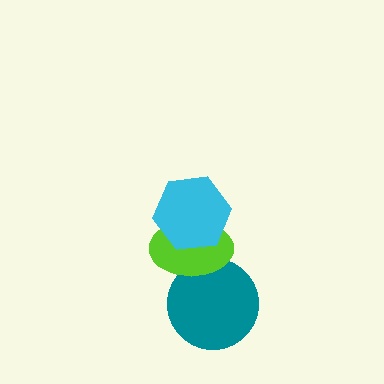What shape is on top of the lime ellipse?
The cyan hexagon is on top of the lime ellipse.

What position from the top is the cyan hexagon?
The cyan hexagon is 1st from the top.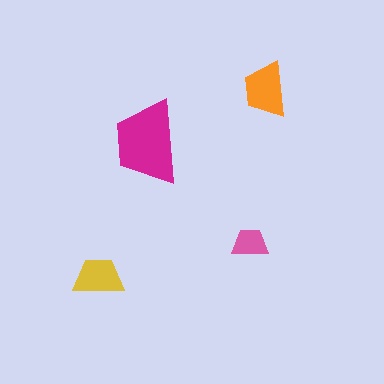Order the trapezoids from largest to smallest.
the magenta one, the orange one, the yellow one, the pink one.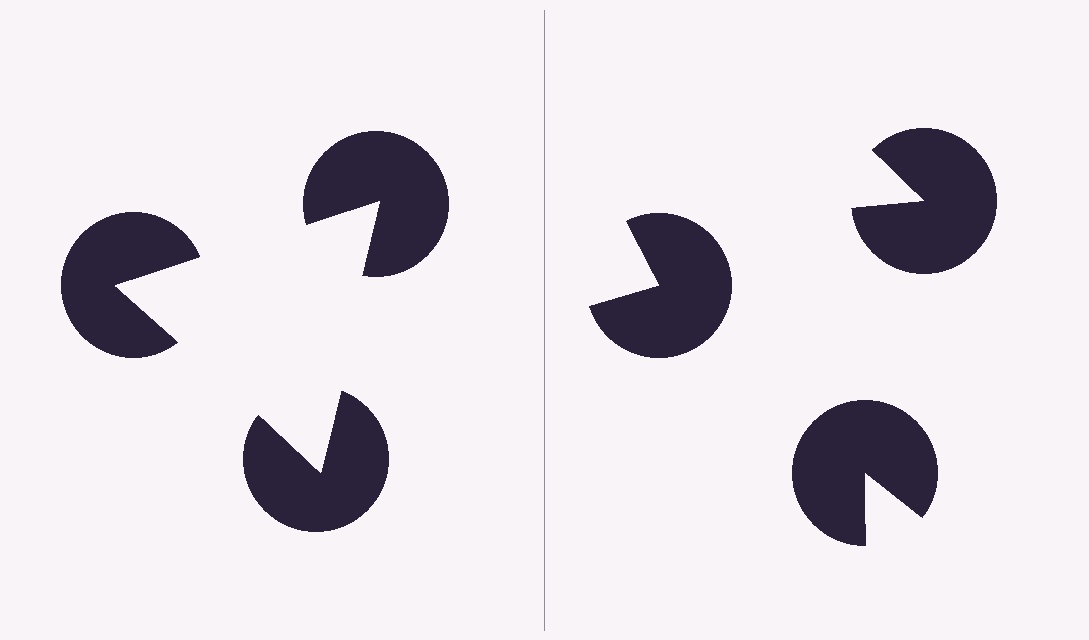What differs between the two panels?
The pac-man discs are positioned identically on both sides; only the wedge orientations differ. On the left they align to a triangle; on the right they are misaligned.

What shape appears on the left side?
An illusory triangle.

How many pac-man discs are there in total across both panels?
6 — 3 on each side.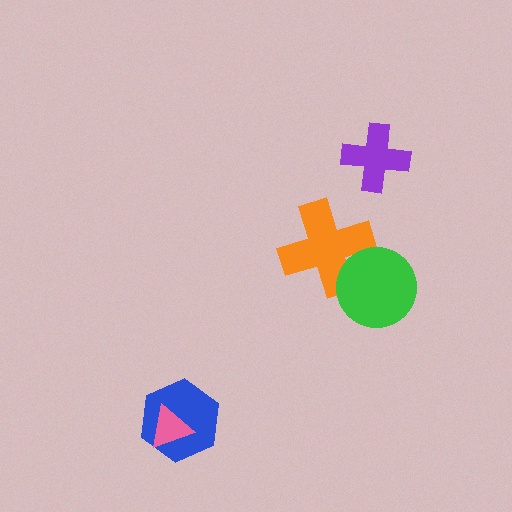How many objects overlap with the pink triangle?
1 object overlaps with the pink triangle.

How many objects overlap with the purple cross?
0 objects overlap with the purple cross.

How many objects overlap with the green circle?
1 object overlaps with the green circle.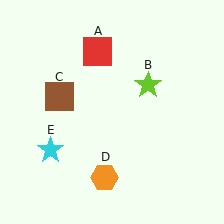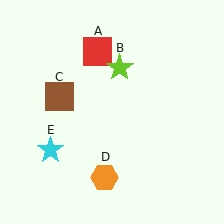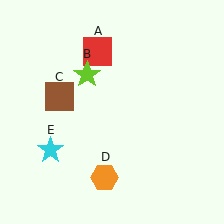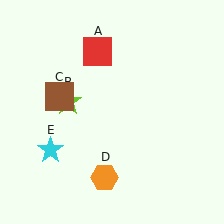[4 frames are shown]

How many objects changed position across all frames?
1 object changed position: lime star (object B).